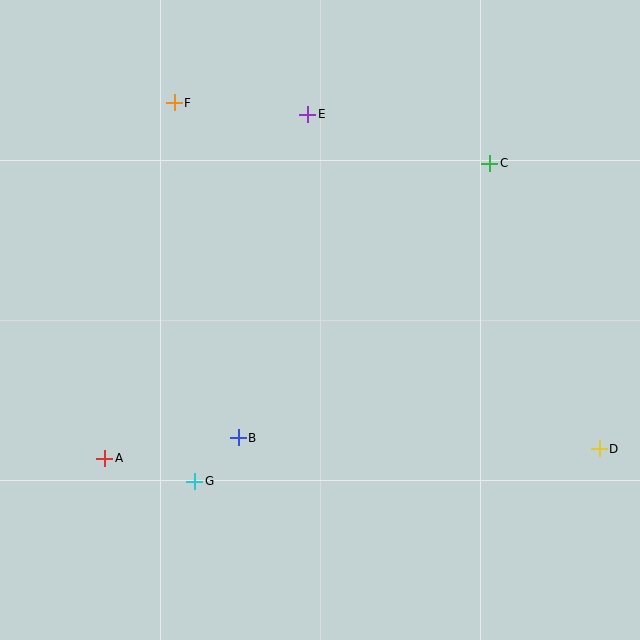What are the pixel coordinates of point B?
Point B is at (238, 438).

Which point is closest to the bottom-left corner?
Point A is closest to the bottom-left corner.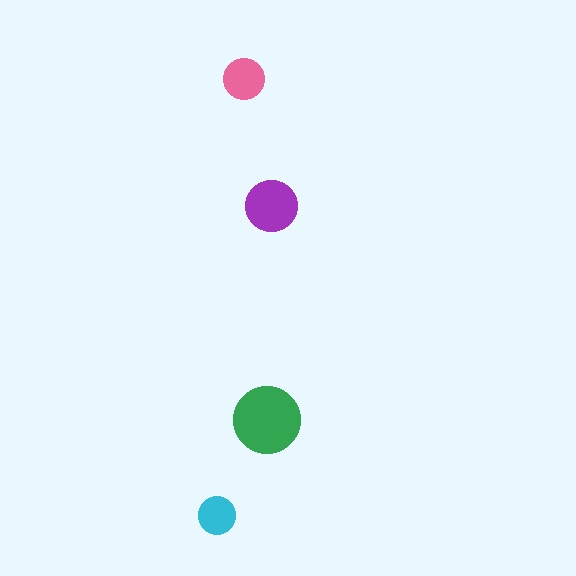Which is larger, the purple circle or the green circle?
The green one.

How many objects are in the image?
There are 4 objects in the image.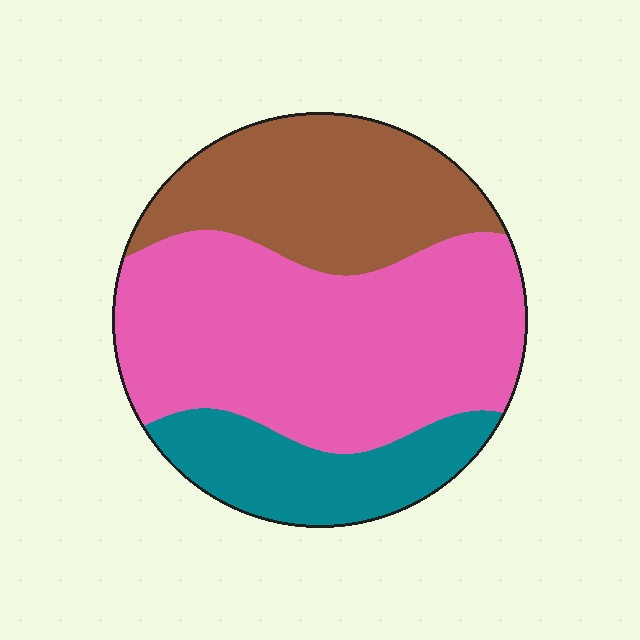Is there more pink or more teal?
Pink.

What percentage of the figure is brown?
Brown takes up about one quarter (1/4) of the figure.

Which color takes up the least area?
Teal, at roughly 20%.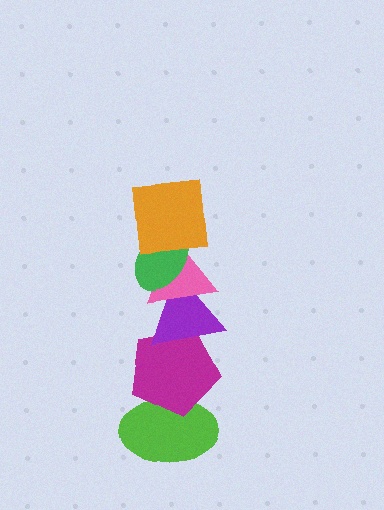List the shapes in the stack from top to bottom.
From top to bottom: the orange square, the green ellipse, the pink triangle, the purple triangle, the magenta pentagon, the lime ellipse.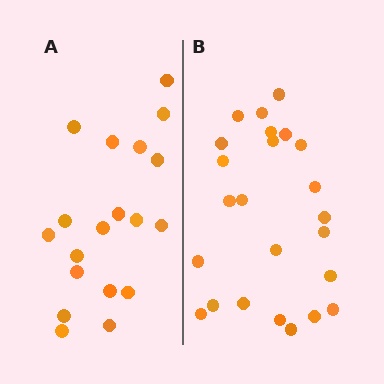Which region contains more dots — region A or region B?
Region B (the right region) has more dots.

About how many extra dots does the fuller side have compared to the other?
Region B has about 5 more dots than region A.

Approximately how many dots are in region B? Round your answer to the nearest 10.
About 20 dots. (The exact count is 24, which rounds to 20.)